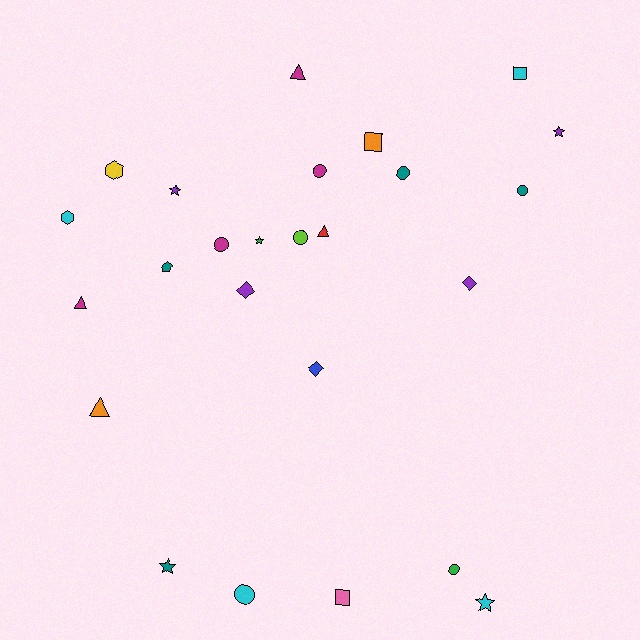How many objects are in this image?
There are 25 objects.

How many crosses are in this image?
There are no crosses.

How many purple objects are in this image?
There are 4 purple objects.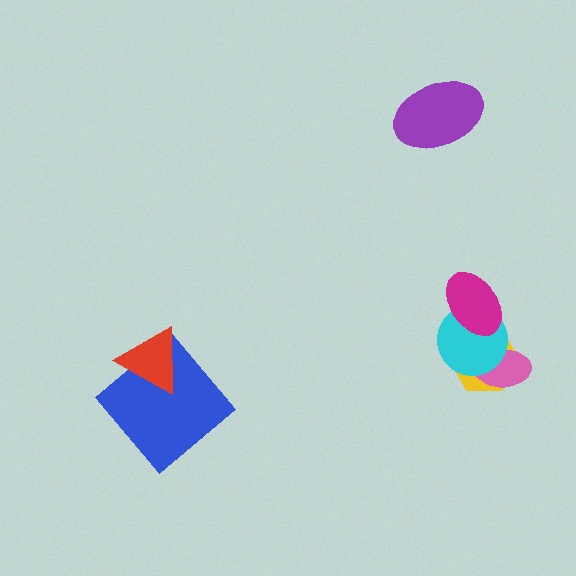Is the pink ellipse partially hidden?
Yes, it is partially covered by another shape.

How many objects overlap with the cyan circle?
3 objects overlap with the cyan circle.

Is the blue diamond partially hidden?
Yes, it is partially covered by another shape.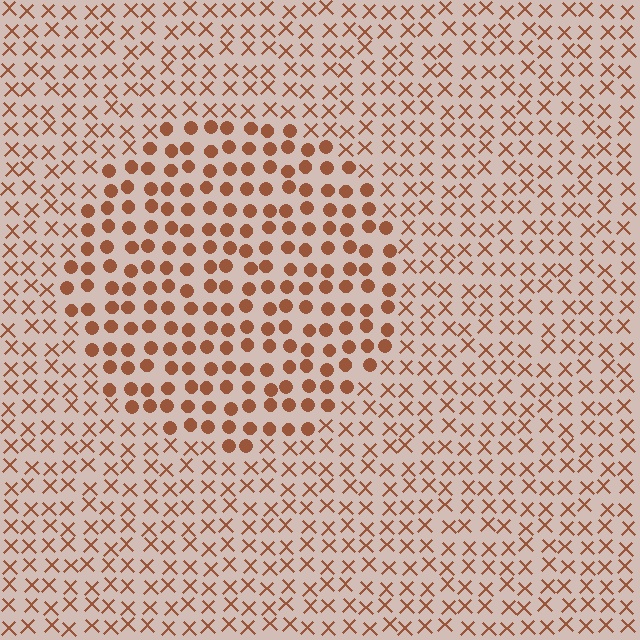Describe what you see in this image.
The image is filled with small brown elements arranged in a uniform grid. A circle-shaped region contains circles, while the surrounding area contains X marks. The boundary is defined purely by the change in element shape.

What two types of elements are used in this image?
The image uses circles inside the circle region and X marks outside it.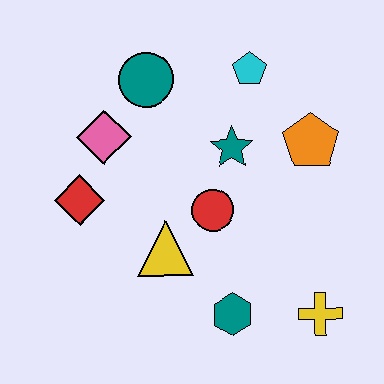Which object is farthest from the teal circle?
The yellow cross is farthest from the teal circle.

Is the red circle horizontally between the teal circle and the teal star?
Yes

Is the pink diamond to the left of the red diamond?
No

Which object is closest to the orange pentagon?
The teal star is closest to the orange pentagon.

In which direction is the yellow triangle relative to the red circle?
The yellow triangle is to the left of the red circle.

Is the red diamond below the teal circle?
Yes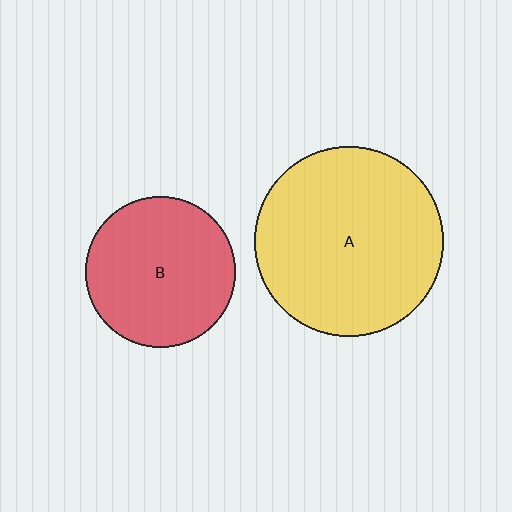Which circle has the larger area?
Circle A (yellow).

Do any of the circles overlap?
No, none of the circles overlap.